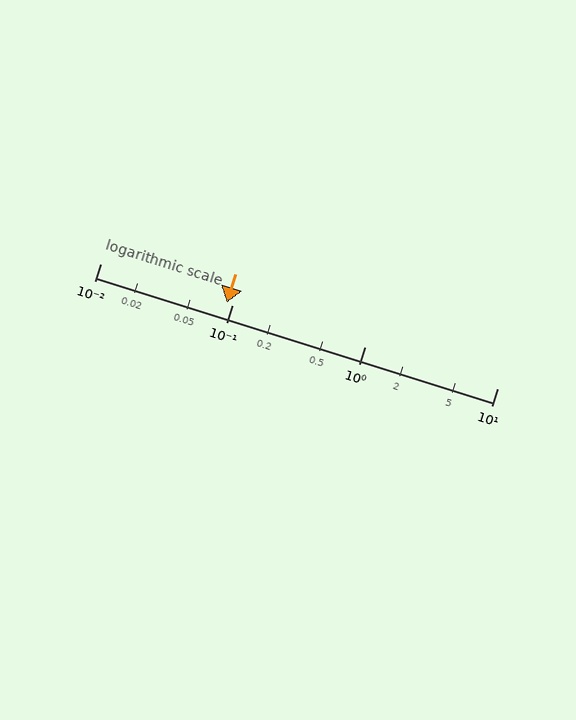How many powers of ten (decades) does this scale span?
The scale spans 3 decades, from 0.01 to 10.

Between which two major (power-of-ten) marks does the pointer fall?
The pointer is between 0.01 and 0.1.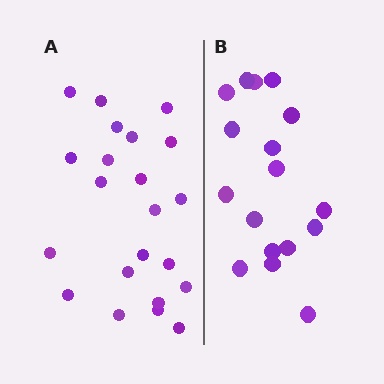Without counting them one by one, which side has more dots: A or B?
Region A (the left region) has more dots.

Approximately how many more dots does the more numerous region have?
Region A has about 5 more dots than region B.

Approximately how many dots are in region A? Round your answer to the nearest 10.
About 20 dots. (The exact count is 22, which rounds to 20.)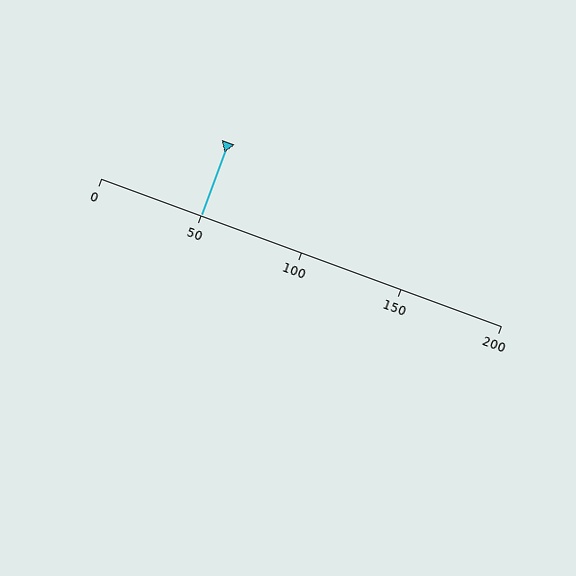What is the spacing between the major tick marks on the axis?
The major ticks are spaced 50 apart.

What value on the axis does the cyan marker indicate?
The marker indicates approximately 50.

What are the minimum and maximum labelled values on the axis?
The axis runs from 0 to 200.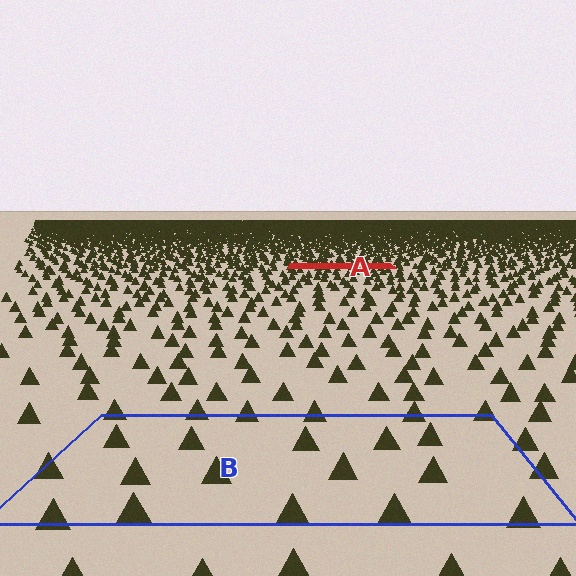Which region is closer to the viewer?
Region B is closer. The texture elements there are larger and more spread out.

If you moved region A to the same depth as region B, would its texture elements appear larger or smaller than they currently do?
They would appear larger. At a closer depth, the same texture elements are projected at a bigger on-screen size.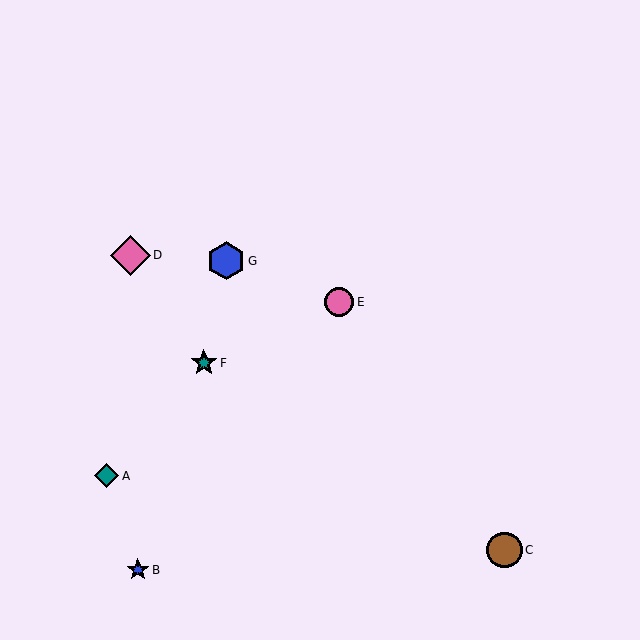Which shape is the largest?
The pink diamond (labeled D) is the largest.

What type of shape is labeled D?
Shape D is a pink diamond.